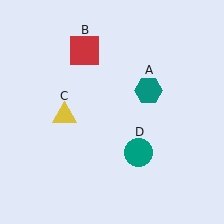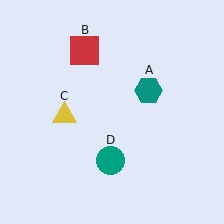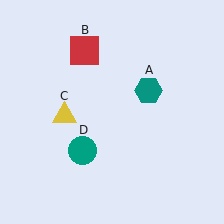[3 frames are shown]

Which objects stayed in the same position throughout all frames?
Teal hexagon (object A) and red square (object B) and yellow triangle (object C) remained stationary.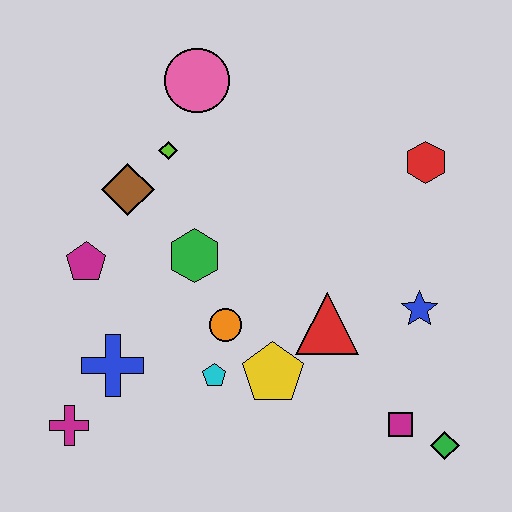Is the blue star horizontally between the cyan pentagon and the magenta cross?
No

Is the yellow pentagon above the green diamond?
Yes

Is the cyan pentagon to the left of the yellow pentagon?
Yes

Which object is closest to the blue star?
The red triangle is closest to the blue star.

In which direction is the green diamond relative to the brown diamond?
The green diamond is to the right of the brown diamond.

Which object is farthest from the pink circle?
The green diamond is farthest from the pink circle.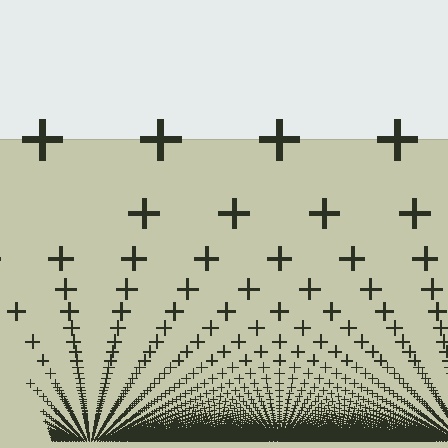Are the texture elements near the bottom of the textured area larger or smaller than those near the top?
Smaller. The gradient is inverted — elements near the bottom are smaller and denser.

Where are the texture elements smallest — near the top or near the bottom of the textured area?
Near the bottom.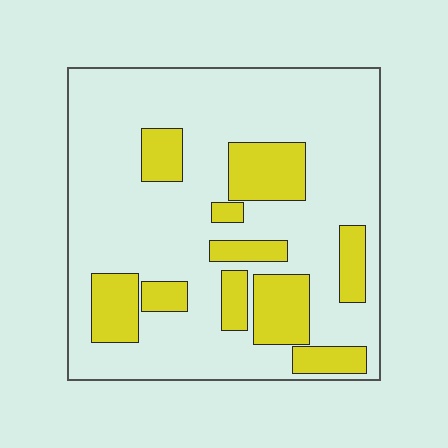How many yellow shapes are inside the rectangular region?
10.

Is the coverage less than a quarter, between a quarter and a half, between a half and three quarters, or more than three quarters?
Less than a quarter.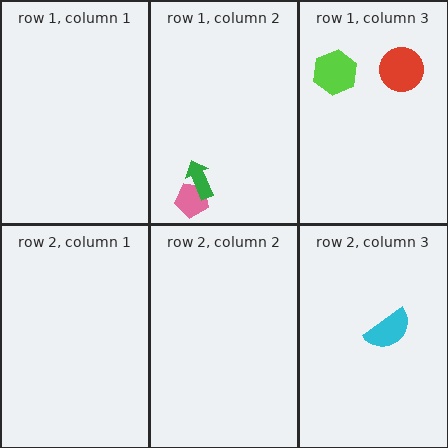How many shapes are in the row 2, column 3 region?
1.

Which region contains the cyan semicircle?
The row 2, column 3 region.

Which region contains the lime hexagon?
The row 1, column 3 region.